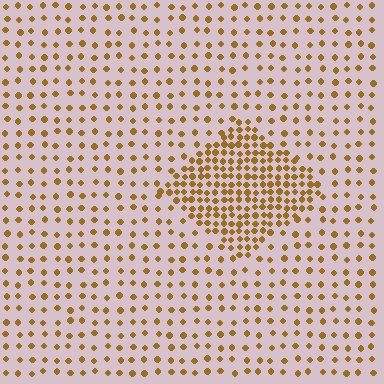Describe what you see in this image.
The image contains small brown elements arranged at two different densities. A diamond-shaped region is visible where the elements are more densely packed than the surrounding area.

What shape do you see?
I see a diamond.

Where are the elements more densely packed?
The elements are more densely packed inside the diamond boundary.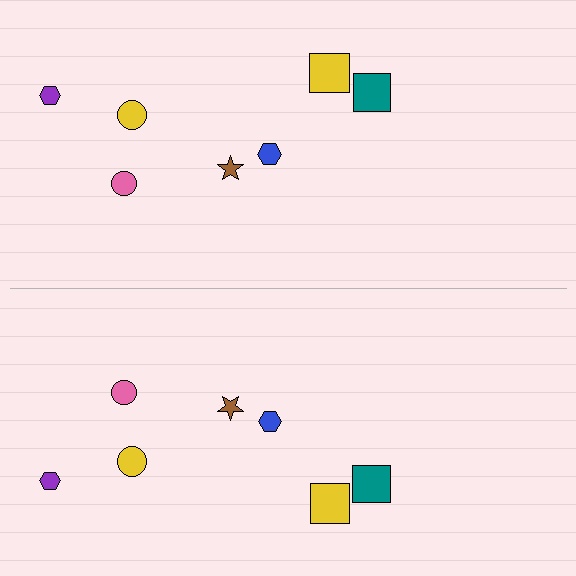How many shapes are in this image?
There are 14 shapes in this image.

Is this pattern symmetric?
Yes, this pattern has bilateral (reflection) symmetry.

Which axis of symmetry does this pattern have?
The pattern has a horizontal axis of symmetry running through the center of the image.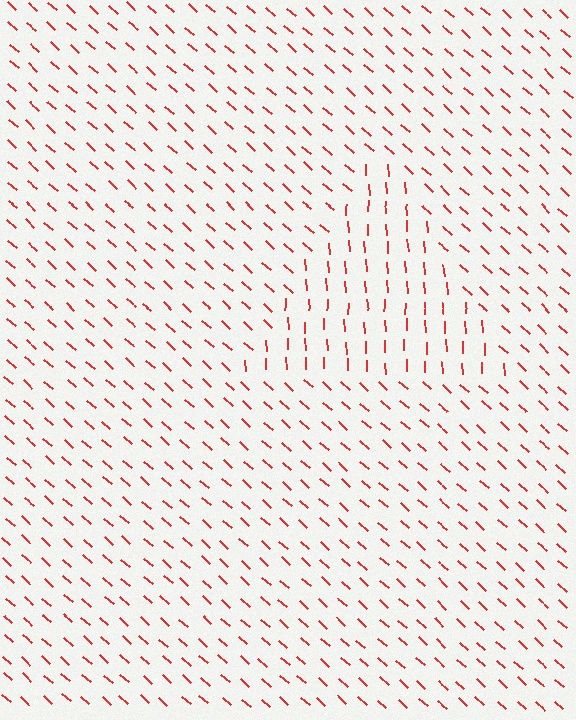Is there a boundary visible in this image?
Yes, there is a texture boundary formed by a change in line orientation.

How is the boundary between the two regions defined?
The boundary is defined purely by a change in line orientation (approximately 45 degrees difference). All lines are the same color and thickness.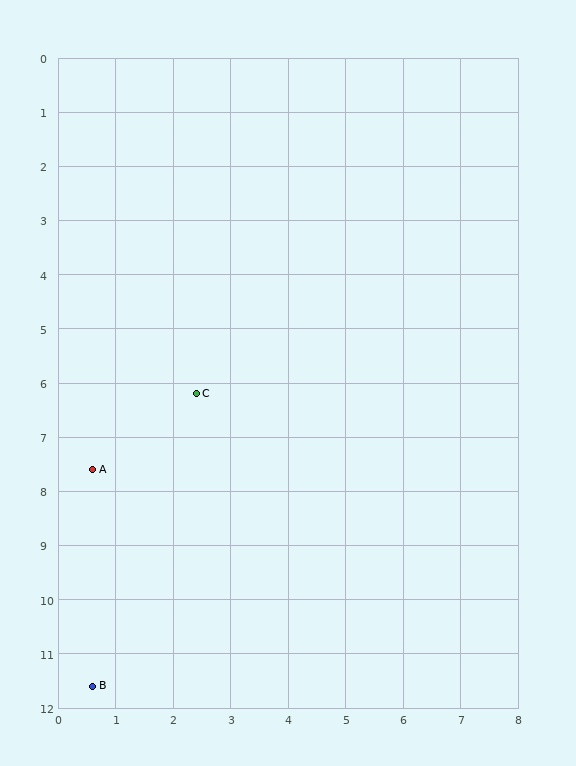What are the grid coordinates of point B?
Point B is at approximately (0.6, 11.6).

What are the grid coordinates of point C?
Point C is at approximately (2.4, 6.2).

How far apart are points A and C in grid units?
Points A and C are about 2.3 grid units apart.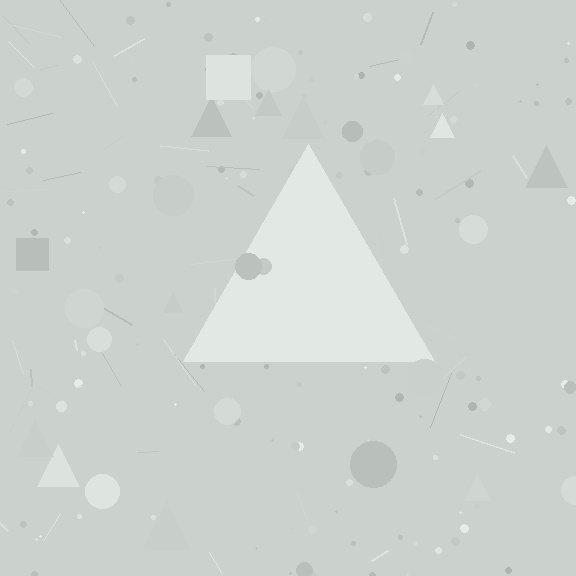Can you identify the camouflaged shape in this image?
The camouflaged shape is a triangle.